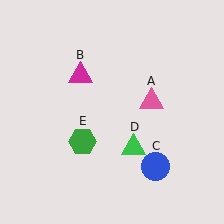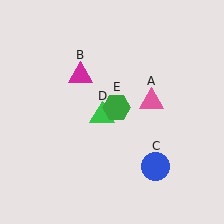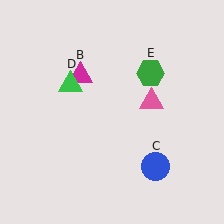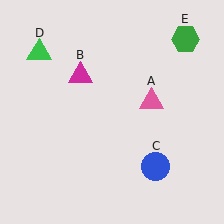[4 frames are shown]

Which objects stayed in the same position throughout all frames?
Pink triangle (object A) and magenta triangle (object B) and blue circle (object C) remained stationary.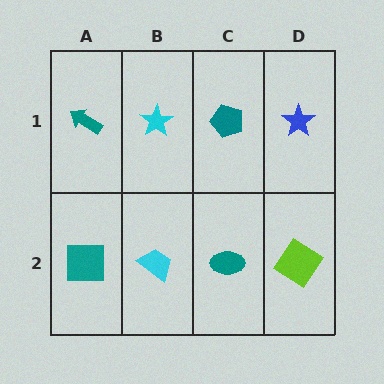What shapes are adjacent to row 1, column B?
A cyan trapezoid (row 2, column B), a teal arrow (row 1, column A), a teal pentagon (row 1, column C).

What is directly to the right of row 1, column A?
A cyan star.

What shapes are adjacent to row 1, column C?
A teal ellipse (row 2, column C), a cyan star (row 1, column B), a blue star (row 1, column D).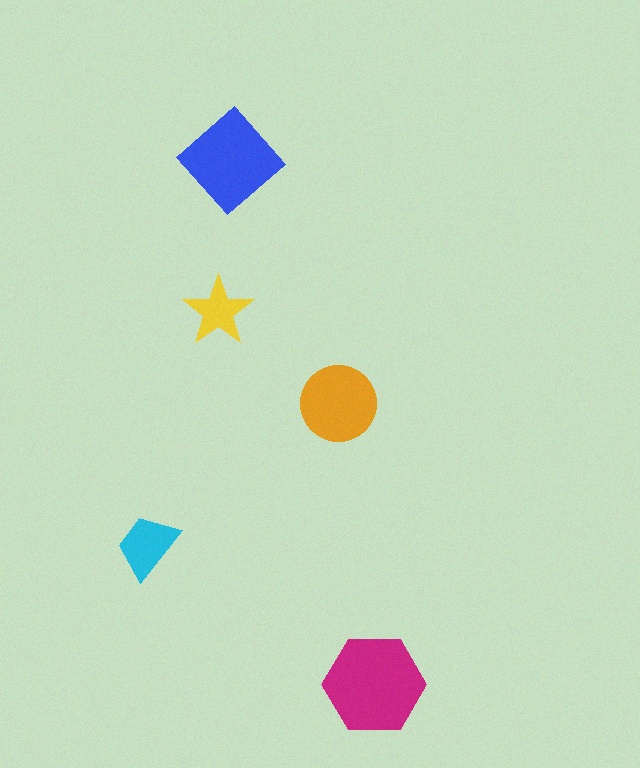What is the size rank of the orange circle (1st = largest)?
3rd.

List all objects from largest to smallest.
The magenta hexagon, the blue diamond, the orange circle, the cyan trapezoid, the yellow star.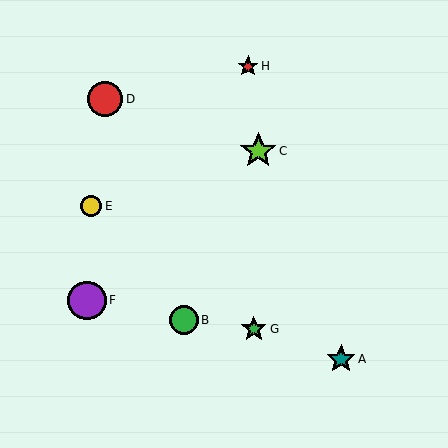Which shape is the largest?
The purple circle (labeled F) is the largest.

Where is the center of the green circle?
The center of the green circle is at (184, 320).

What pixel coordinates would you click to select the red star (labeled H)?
Click at (248, 66) to select the red star H.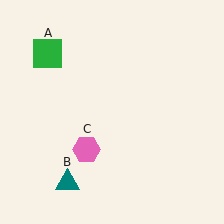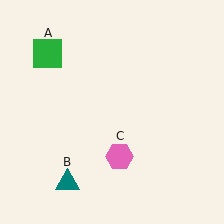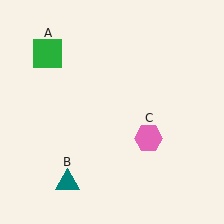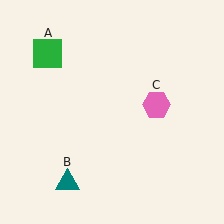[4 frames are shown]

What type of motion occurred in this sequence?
The pink hexagon (object C) rotated counterclockwise around the center of the scene.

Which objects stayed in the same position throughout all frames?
Green square (object A) and teal triangle (object B) remained stationary.